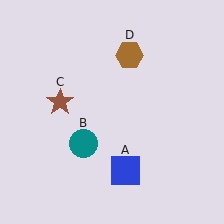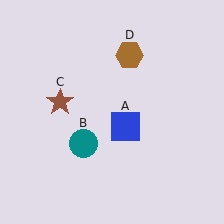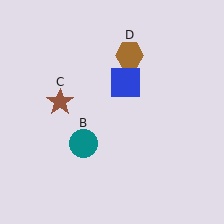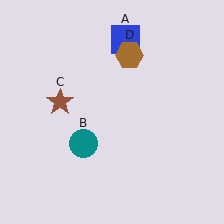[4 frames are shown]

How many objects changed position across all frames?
1 object changed position: blue square (object A).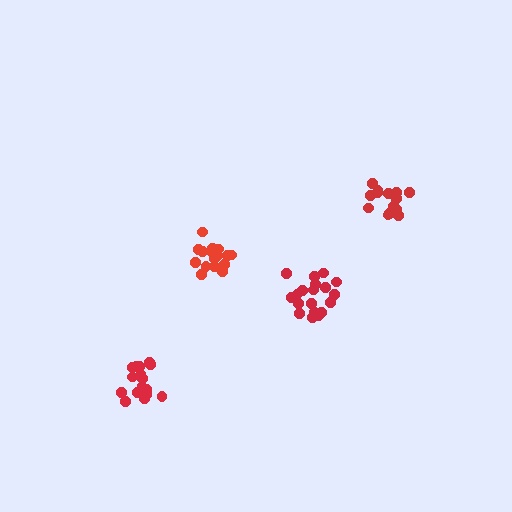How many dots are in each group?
Group 1: 18 dots, Group 2: 16 dots, Group 3: 19 dots, Group 4: 15 dots (68 total).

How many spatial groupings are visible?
There are 4 spatial groupings.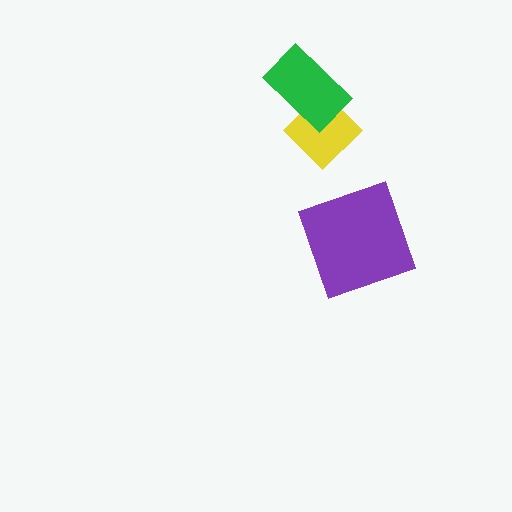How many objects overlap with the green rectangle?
1 object overlaps with the green rectangle.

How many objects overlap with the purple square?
0 objects overlap with the purple square.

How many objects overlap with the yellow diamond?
1 object overlaps with the yellow diamond.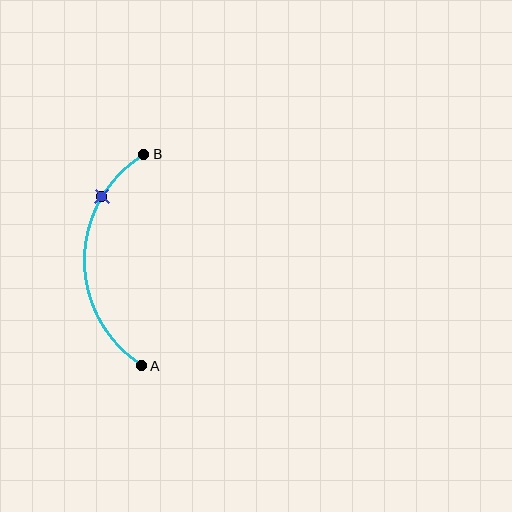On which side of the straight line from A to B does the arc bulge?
The arc bulges to the left of the straight line connecting A and B.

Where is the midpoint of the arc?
The arc midpoint is the point on the curve farthest from the straight line joining A and B. It sits to the left of that line.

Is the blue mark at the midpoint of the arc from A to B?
No. The blue mark lies on the arc but is closer to endpoint B. The arc midpoint would be at the point on the curve equidistant along the arc from both A and B.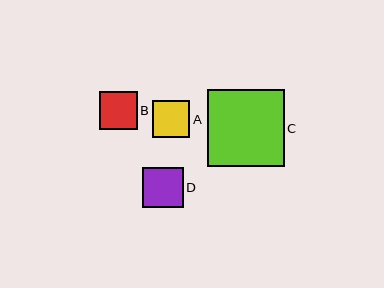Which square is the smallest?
Square A is the smallest with a size of approximately 37 pixels.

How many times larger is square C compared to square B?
Square C is approximately 2.0 times the size of square B.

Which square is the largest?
Square C is the largest with a size of approximately 77 pixels.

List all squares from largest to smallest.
From largest to smallest: C, D, B, A.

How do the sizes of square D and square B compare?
Square D and square B are approximately the same size.